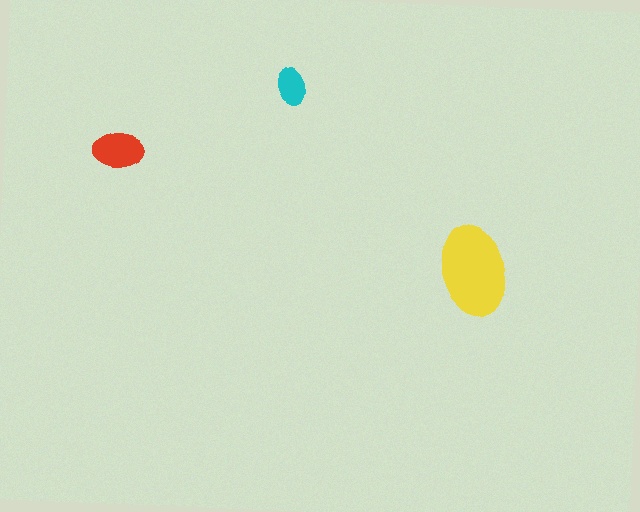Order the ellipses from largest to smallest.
the yellow one, the red one, the cyan one.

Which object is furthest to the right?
The yellow ellipse is rightmost.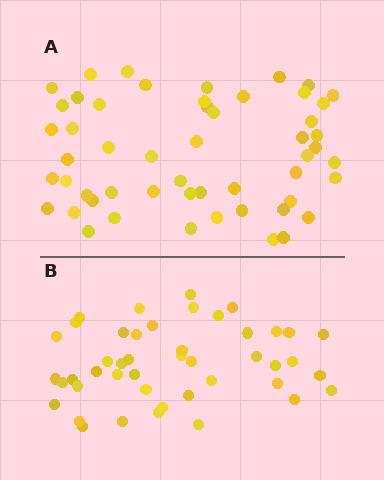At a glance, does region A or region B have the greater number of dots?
Region A (the top region) has more dots.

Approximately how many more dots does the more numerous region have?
Region A has roughly 8 or so more dots than region B.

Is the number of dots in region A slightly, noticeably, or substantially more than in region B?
Region A has only slightly more — the two regions are fairly close. The ratio is roughly 1.2 to 1.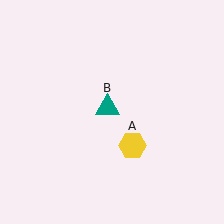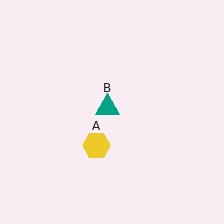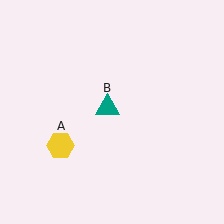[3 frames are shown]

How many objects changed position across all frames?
1 object changed position: yellow hexagon (object A).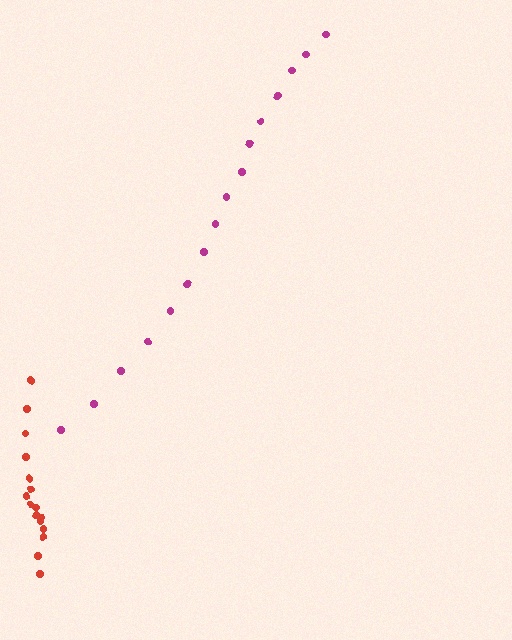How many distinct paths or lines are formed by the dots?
There are 2 distinct paths.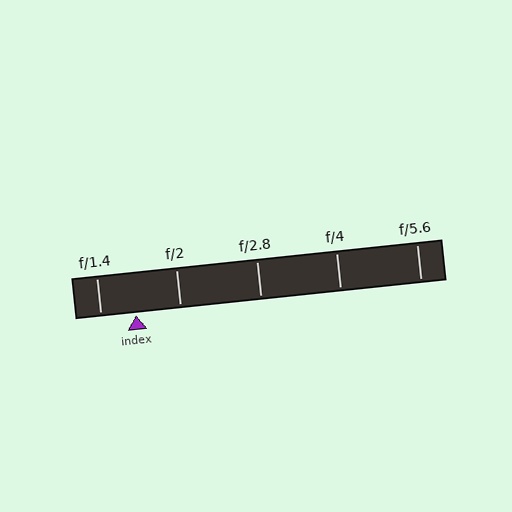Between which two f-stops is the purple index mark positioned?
The index mark is between f/1.4 and f/2.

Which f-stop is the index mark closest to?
The index mark is closest to f/1.4.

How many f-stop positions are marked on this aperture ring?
There are 5 f-stop positions marked.